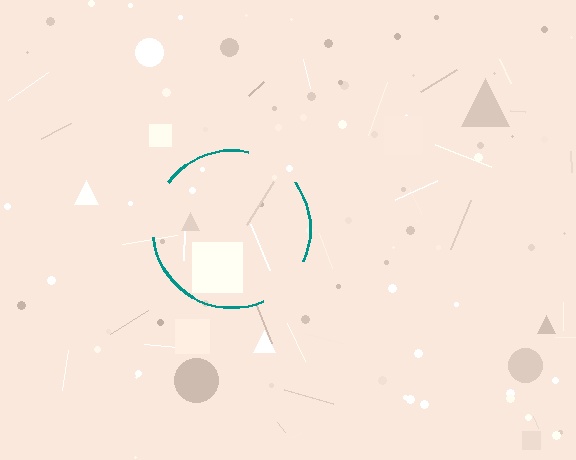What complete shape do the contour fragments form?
The contour fragments form a circle.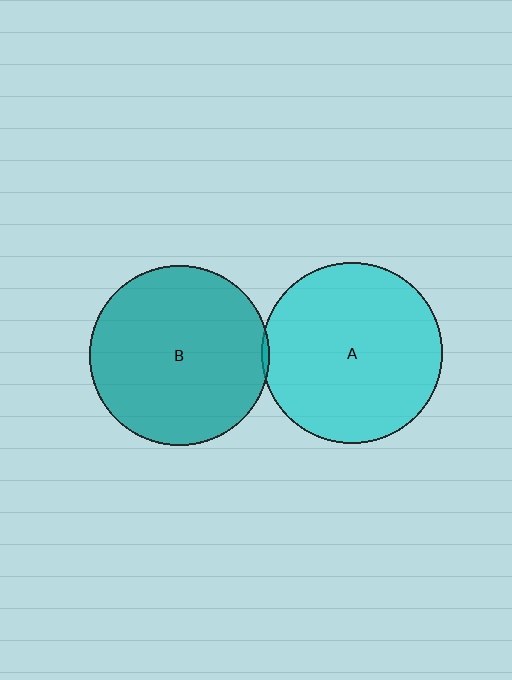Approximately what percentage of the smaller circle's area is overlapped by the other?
Approximately 5%.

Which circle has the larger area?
Circle A (cyan).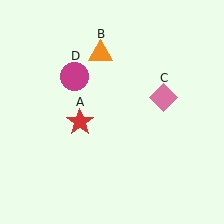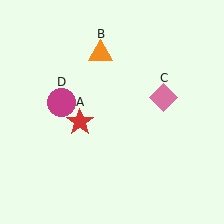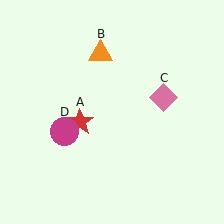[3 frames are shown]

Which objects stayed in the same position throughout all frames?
Red star (object A) and orange triangle (object B) and pink diamond (object C) remained stationary.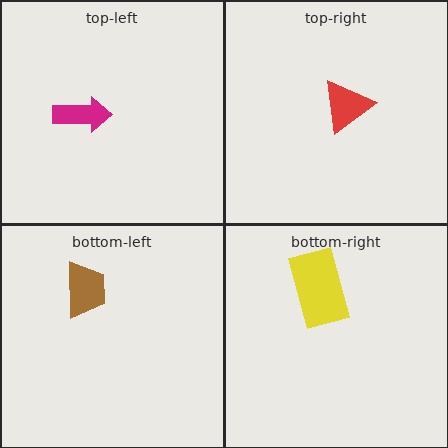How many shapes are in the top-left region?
1.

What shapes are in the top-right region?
The red triangle.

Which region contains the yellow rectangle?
The bottom-right region.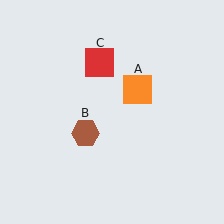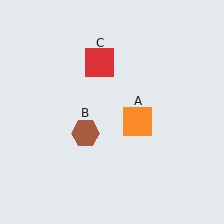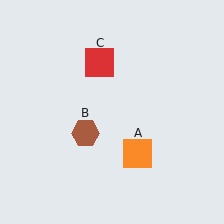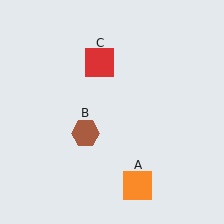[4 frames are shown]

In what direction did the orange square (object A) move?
The orange square (object A) moved down.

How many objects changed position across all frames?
1 object changed position: orange square (object A).